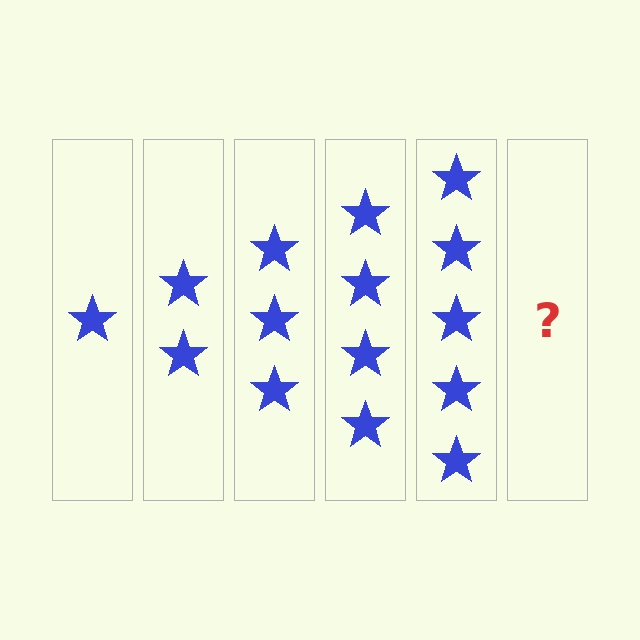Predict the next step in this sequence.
The next step is 6 stars.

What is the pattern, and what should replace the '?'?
The pattern is that each step adds one more star. The '?' should be 6 stars.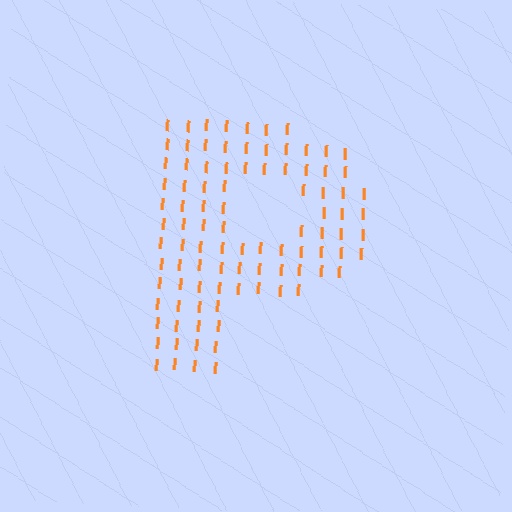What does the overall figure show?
The overall figure shows the letter P.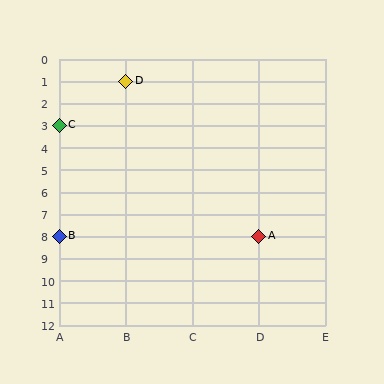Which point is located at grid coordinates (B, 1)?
Point D is at (B, 1).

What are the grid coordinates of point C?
Point C is at grid coordinates (A, 3).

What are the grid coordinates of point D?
Point D is at grid coordinates (B, 1).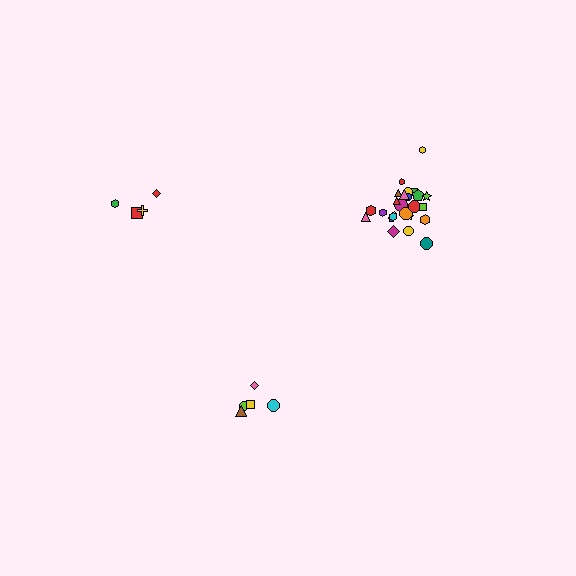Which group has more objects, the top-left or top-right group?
The top-right group.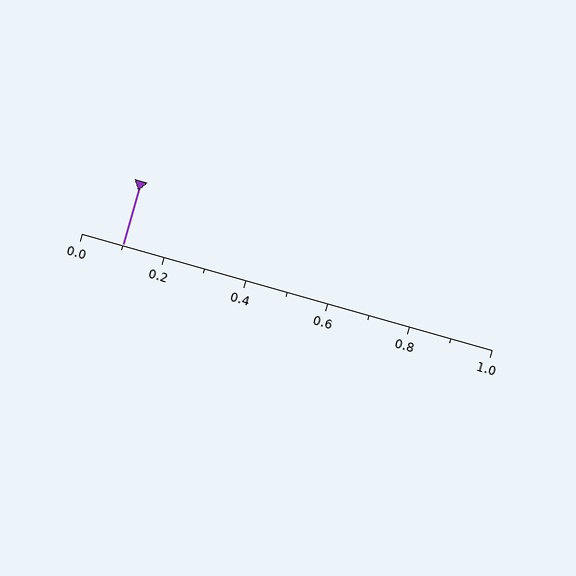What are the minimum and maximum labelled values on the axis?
The axis runs from 0.0 to 1.0.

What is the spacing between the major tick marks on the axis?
The major ticks are spaced 0.2 apart.